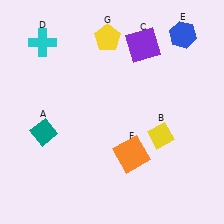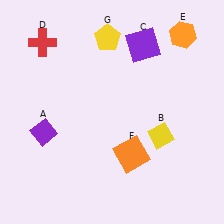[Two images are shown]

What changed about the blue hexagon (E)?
In Image 1, E is blue. In Image 2, it changed to orange.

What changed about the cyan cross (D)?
In Image 1, D is cyan. In Image 2, it changed to red.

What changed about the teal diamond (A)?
In Image 1, A is teal. In Image 2, it changed to purple.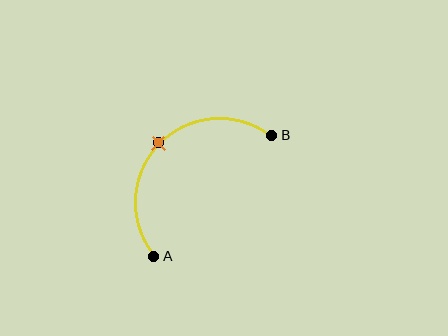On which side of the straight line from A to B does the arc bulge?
The arc bulges above and to the left of the straight line connecting A and B.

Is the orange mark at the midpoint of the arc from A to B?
Yes. The orange mark lies on the arc at equal arc-length from both A and B — it is the arc midpoint.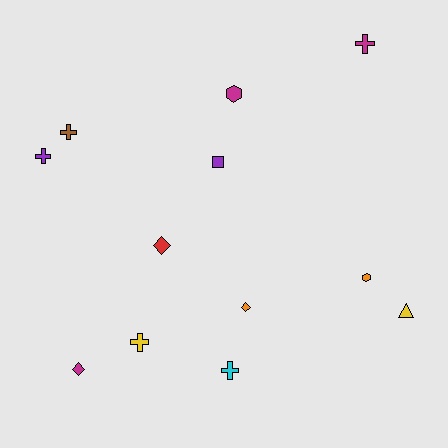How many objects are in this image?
There are 12 objects.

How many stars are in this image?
There are no stars.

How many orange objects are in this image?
There are 2 orange objects.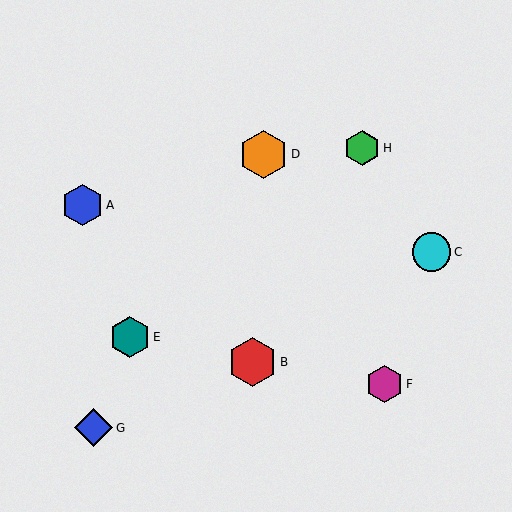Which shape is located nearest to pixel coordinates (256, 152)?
The orange hexagon (labeled D) at (264, 154) is nearest to that location.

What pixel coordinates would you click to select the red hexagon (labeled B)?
Click at (252, 362) to select the red hexagon B.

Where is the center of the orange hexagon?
The center of the orange hexagon is at (264, 154).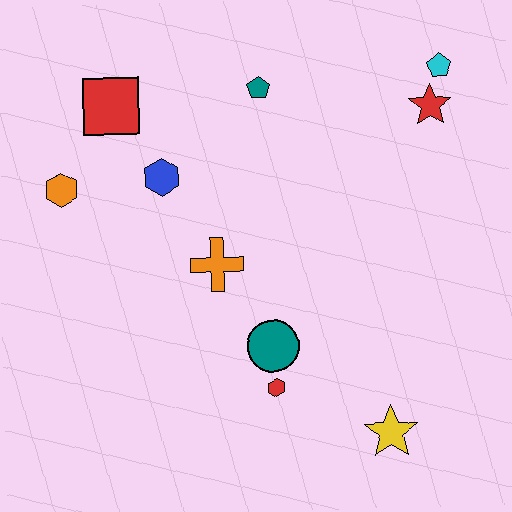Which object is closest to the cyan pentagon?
The red star is closest to the cyan pentagon.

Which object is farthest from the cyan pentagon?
The orange hexagon is farthest from the cyan pentagon.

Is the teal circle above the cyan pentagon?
No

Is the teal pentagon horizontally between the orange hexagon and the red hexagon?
Yes